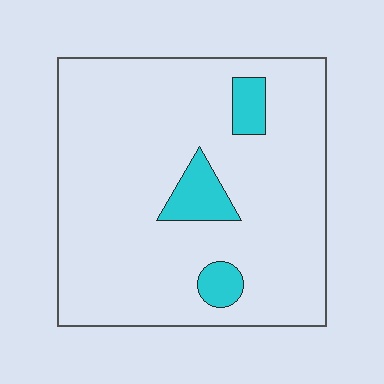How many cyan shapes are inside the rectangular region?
3.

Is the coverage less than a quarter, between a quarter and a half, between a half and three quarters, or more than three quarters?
Less than a quarter.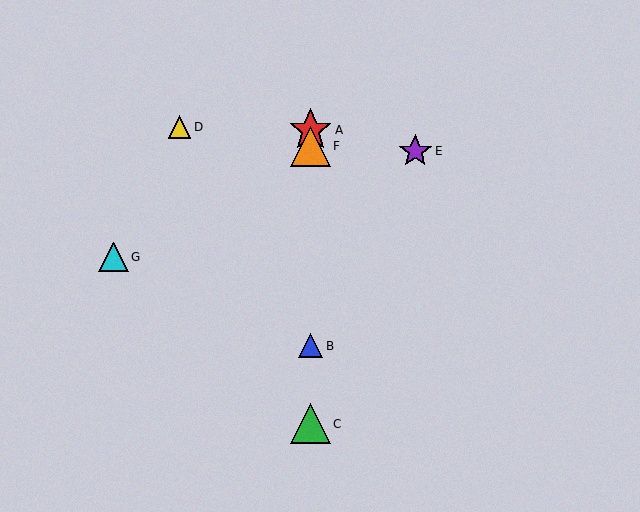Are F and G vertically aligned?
No, F is at x≈311 and G is at x≈114.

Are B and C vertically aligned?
Yes, both are at x≈311.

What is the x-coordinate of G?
Object G is at x≈114.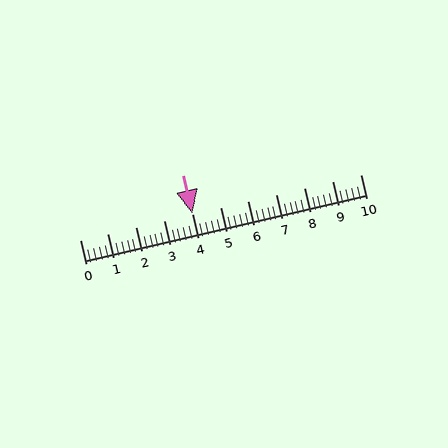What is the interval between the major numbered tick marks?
The major tick marks are spaced 1 units apart.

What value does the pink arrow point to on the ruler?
The pink arrow points to approximately 4.0.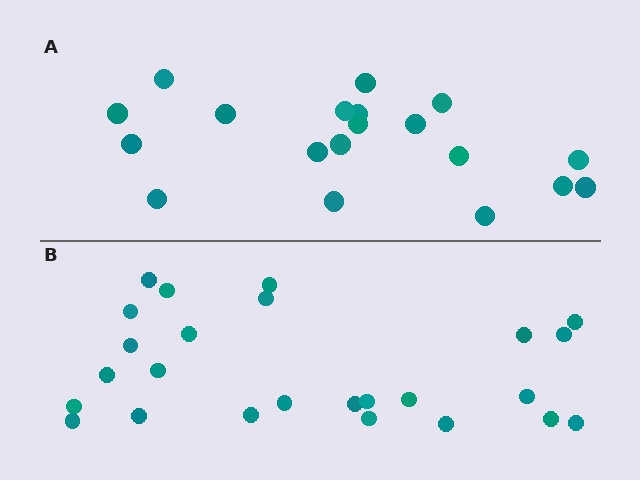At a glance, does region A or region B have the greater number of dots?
Region B (the bottom region) has more dots.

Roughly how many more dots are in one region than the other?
Region B has about 6 more dots than region A.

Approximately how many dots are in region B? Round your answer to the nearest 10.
About 20 dots. (The exact count is 25, which rounds to 20.)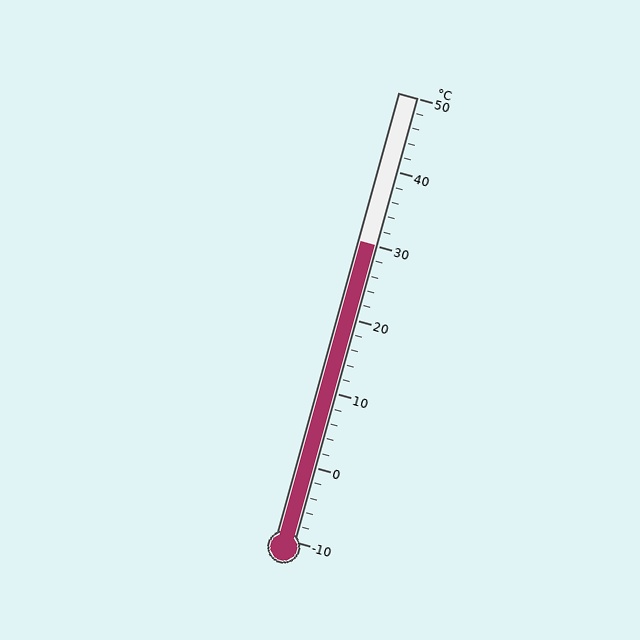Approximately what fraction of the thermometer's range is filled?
The thermometer is filled to approximately 65% of its range.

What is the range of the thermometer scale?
The thermometer scale ranges from -10°C to 50°C.